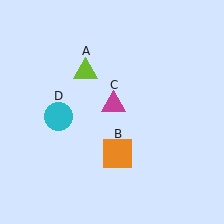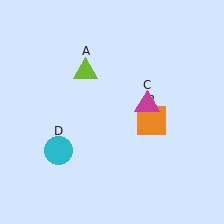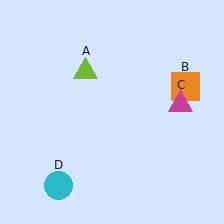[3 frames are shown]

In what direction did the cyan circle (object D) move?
The cyan circle (object D) moved down.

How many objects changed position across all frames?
3 objects changed position: orange square (object B), magenta triangle (object C), cyan circle (object D).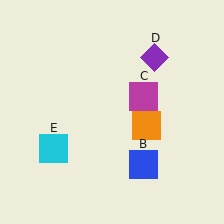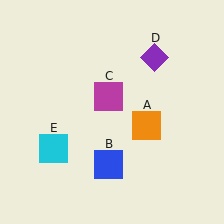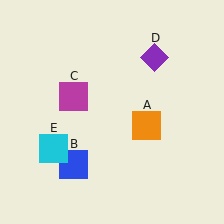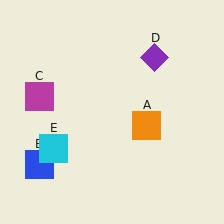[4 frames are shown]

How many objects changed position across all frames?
2 objects changed position: blue square (object B), magenta square (object C).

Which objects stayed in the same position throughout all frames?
Orange square (object A) and purple diamond (object D) and cyan square (object E) remained stationary.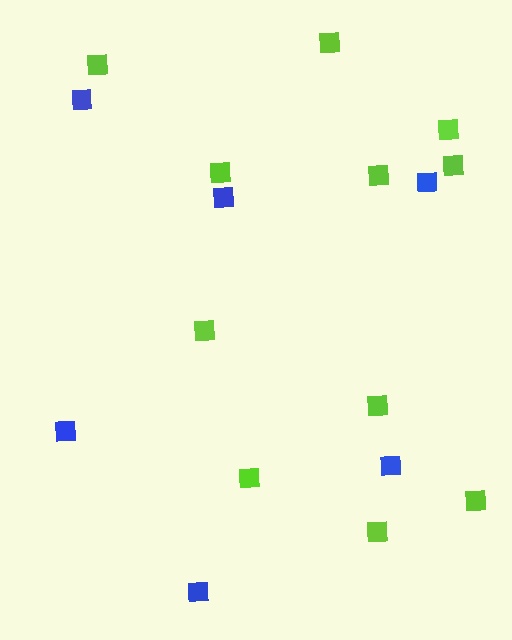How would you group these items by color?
There are 2 groups: one group of lime squares (11) and one group of blue squares (6).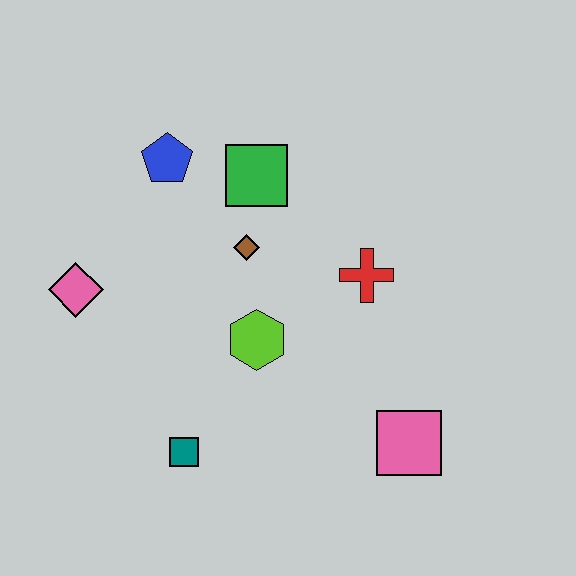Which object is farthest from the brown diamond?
The pink square is farthest from the brown diamond.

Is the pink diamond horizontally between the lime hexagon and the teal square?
No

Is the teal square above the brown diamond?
No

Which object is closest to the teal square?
The lime hexagon is closest to the teal square.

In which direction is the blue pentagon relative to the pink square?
The blue pentagon is above the pink square.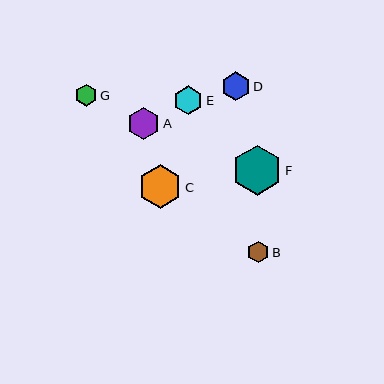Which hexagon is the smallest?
Hexagon B is the smallest with a size of approximately 21 pixels.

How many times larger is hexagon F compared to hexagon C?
Hexagon F is approximately 1.2 times the size of hexagon C.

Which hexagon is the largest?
Hexagon F is the largest with a size of approximately 50 pixels.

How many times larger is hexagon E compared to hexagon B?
Hexagon E is approximately 1.3 times the size of hexagon B.